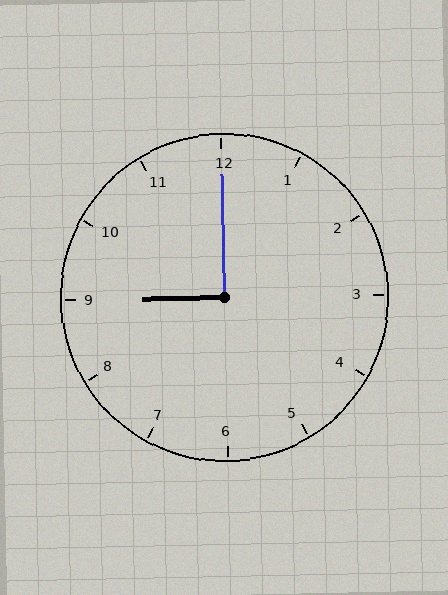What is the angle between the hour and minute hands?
Approximately 90 degrees.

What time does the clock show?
9:00.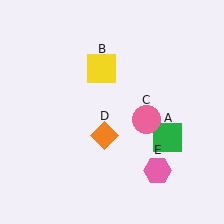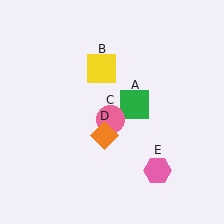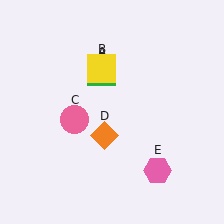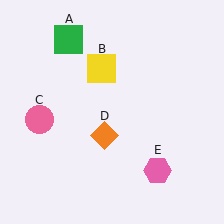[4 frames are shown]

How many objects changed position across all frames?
2 objects changed position: green square (object A), pink circle (object C).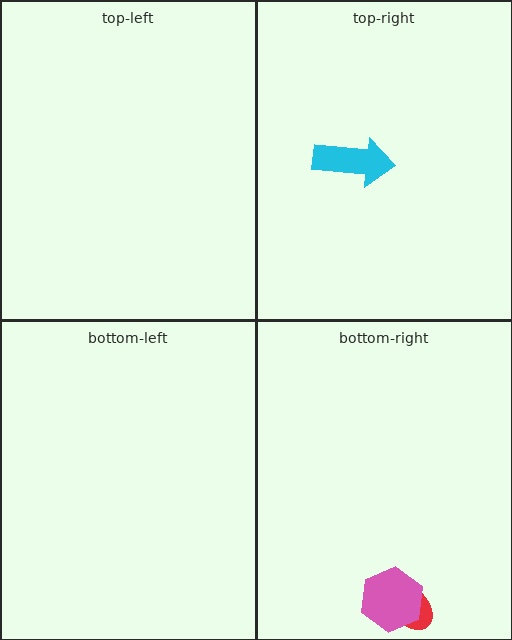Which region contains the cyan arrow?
The top-right region.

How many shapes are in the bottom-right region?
2.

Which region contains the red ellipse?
The bottom-right region.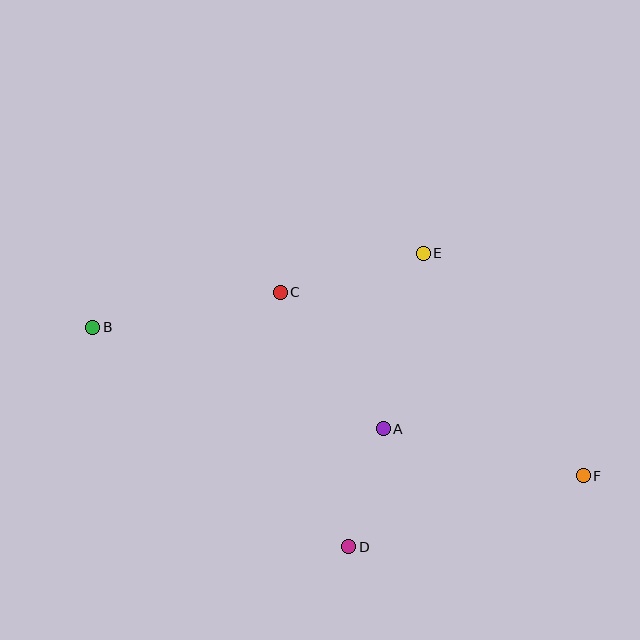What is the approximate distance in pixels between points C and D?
The distance between C and D is approximately 264 pixels.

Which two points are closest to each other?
Points A and D are closest to each other.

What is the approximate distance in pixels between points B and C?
The distance between B and C is approximately 191 pixels.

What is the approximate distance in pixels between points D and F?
The distance between D and F is approximately 245 pixels.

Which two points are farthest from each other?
Points B and F are farthest from each other.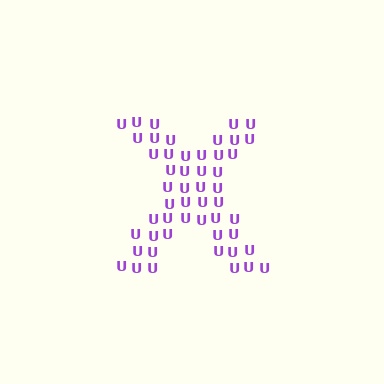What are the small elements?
The small elements are letter U's.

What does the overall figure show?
The overall figure shows the letter X.